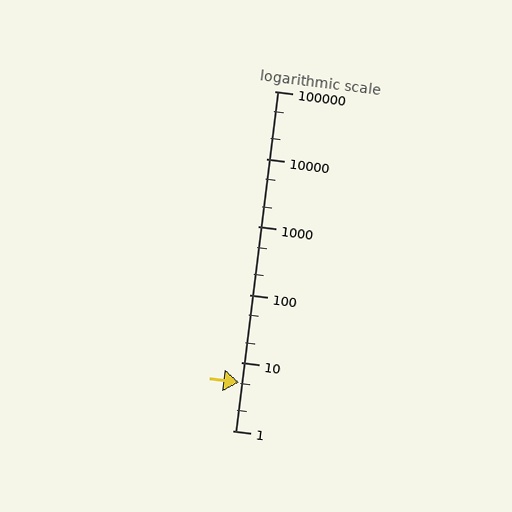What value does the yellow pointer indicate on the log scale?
The pointer indicates approximately 5.2.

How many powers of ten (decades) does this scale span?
The scale spans 5 decades, from 1 to 100000.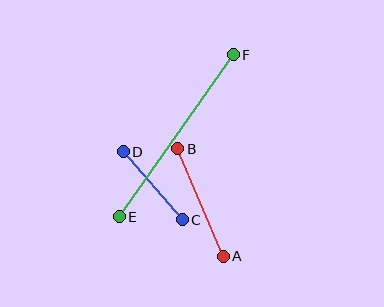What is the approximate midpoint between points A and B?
The midpoint is at approximately (200, 202) pixels.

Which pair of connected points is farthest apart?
Points E and F are farthest apart.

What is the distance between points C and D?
The distance is approximately 90 pixels.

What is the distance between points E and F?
The distance is approximately 198 pixels.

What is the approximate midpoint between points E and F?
The midpoint is at approximately (176, 136) pixels.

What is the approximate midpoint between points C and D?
The midpoint is at approximately (153, 186) pixels.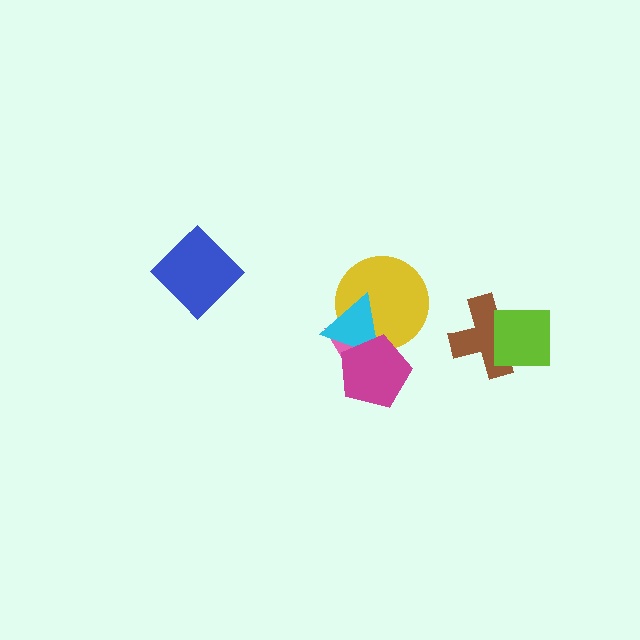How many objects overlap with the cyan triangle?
3 objects overlap with the cyan triangle.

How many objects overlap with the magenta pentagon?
3 objects overlap with the magenta pentagon.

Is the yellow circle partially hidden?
Yes, it is partially covered by another shape.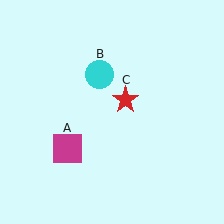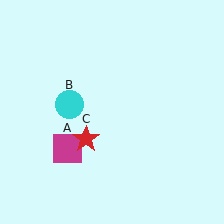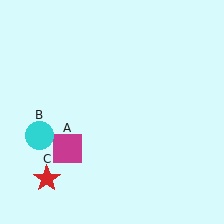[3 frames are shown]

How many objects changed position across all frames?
2 objects changed position: cyan circle (object B), red star (object C).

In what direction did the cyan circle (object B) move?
The cyan circle (object B) moved down and to the left.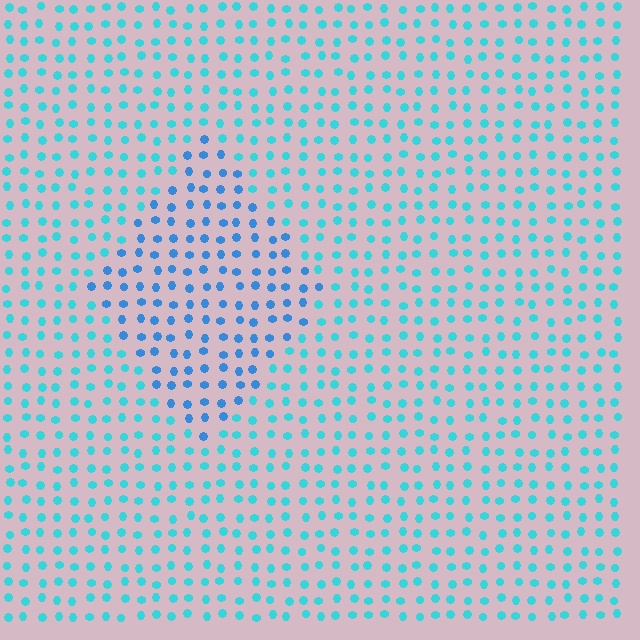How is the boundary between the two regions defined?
The boundary is defined purely by a slight shift in hue (about 27 degrees). Spacing, size, and orientation are identical on both sides.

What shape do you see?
I see a diamond.